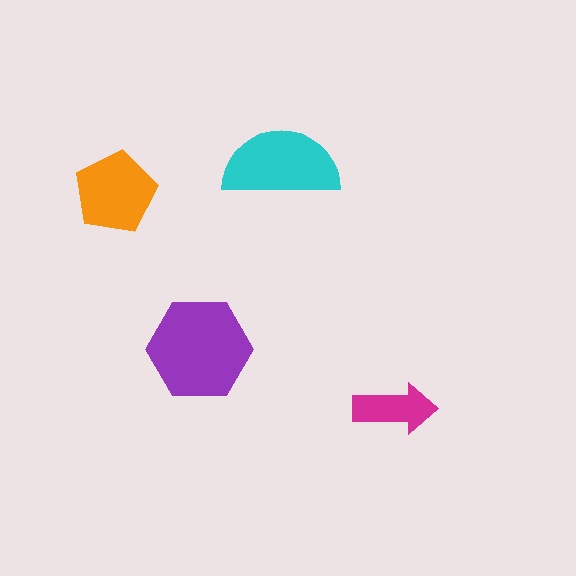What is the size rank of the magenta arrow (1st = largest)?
4th.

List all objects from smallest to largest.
The magenta arrow, the orange pentagon, the cyan semicircle, the purple hexagon.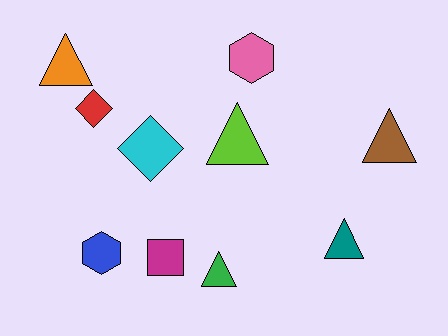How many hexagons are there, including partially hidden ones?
There are 2 hexagons.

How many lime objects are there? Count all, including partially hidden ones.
There is 1 lime object.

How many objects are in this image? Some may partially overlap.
There are 10 objects.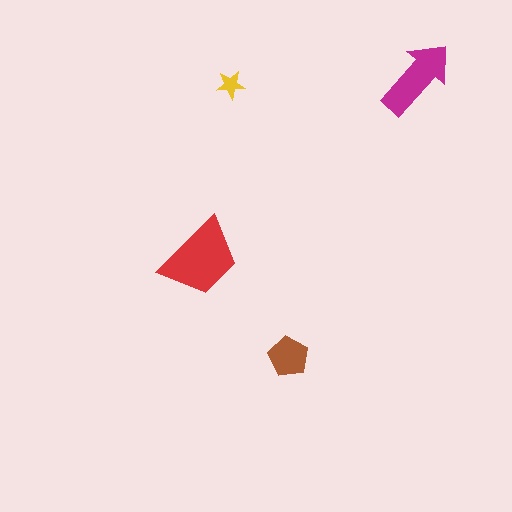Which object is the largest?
The red trapezoid.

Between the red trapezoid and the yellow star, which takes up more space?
The red trapezoid.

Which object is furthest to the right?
The magenta arrow is rightmost.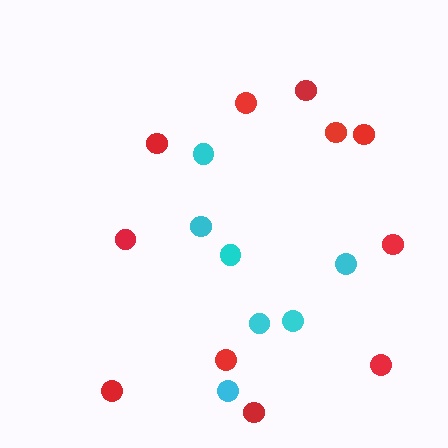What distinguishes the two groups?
There are 2 groups: one group of red circles (11) and one group of cyan circles (7).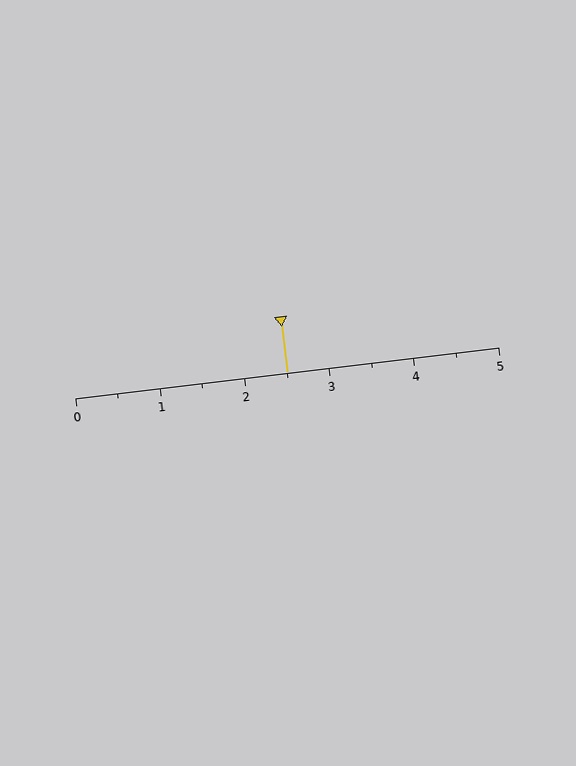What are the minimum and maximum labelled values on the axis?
The axis runs from 0 to 5.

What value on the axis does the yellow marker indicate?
The marker indicates approximately 2.5.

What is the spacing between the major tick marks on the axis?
The major ticks are spaced 1 apart.